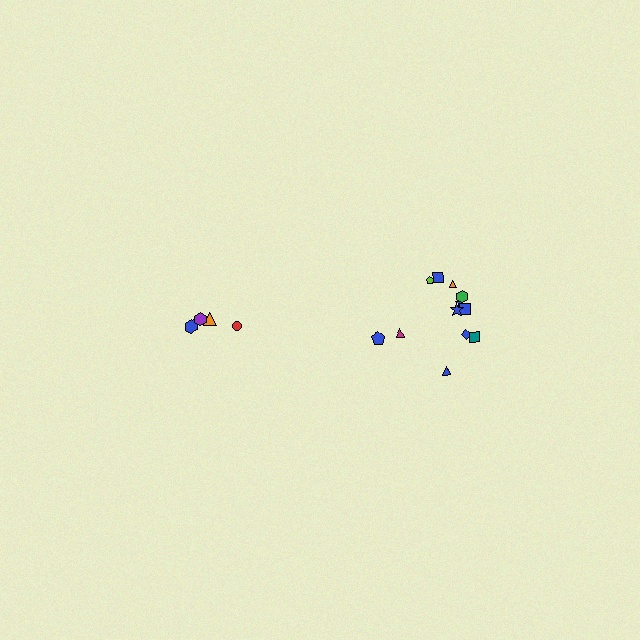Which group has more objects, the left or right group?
The right group.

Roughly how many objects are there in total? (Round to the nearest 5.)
Roughly 15 objects in total.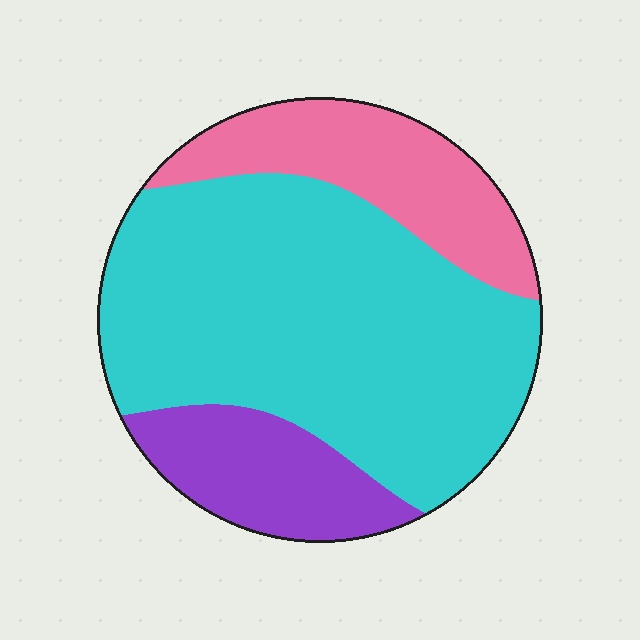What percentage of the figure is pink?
Pink takes up about one fifth (1/5) of the figure.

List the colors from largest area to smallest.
From largest to smallest: cyan, pink, purple.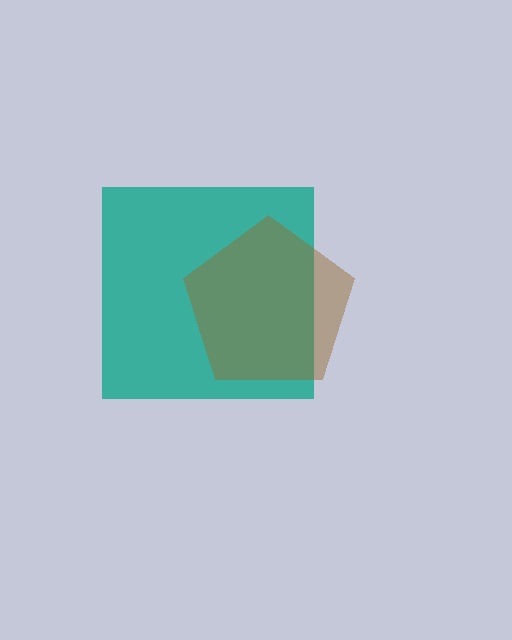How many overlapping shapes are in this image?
There are 2 overlapping shapes in the image.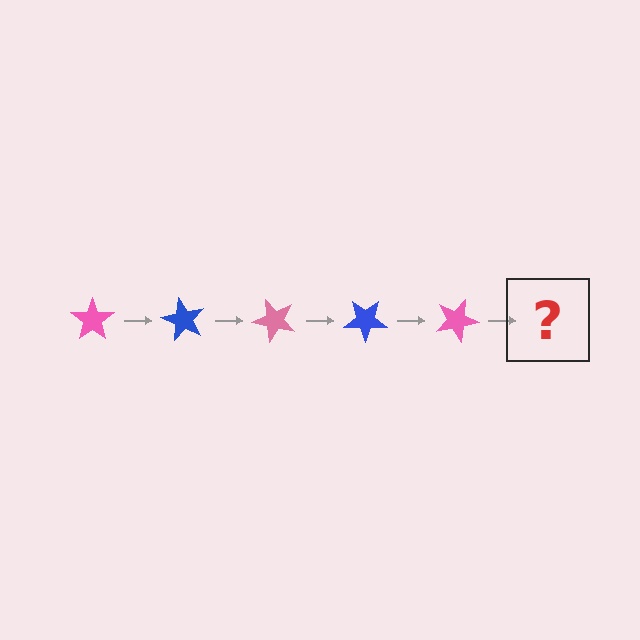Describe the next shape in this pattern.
It should be a blue star, rotated 300 degrees from the start.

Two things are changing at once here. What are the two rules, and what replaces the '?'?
The two rules are that it rotates 60 degrees each step and the color cycles through pink and blue. The '?' should be a blue star, rotated 300 degrees from the start.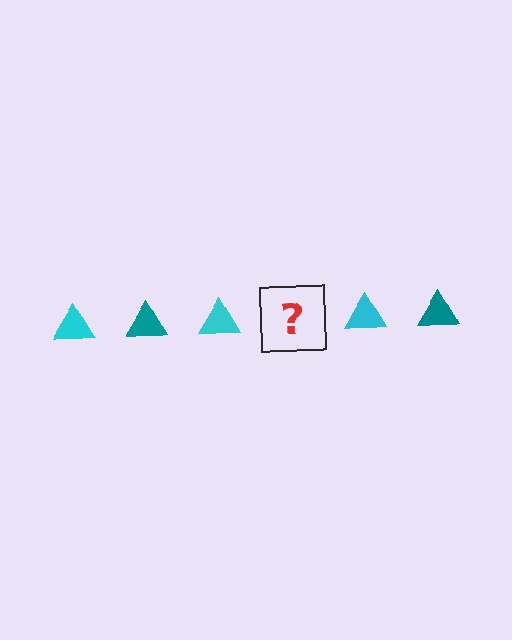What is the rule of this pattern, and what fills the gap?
The rule is that the pattern cycles through cyan, teal triangles. The gap should be filled with a teal triangle.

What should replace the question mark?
The question mark should be replaced with a teal triangle.